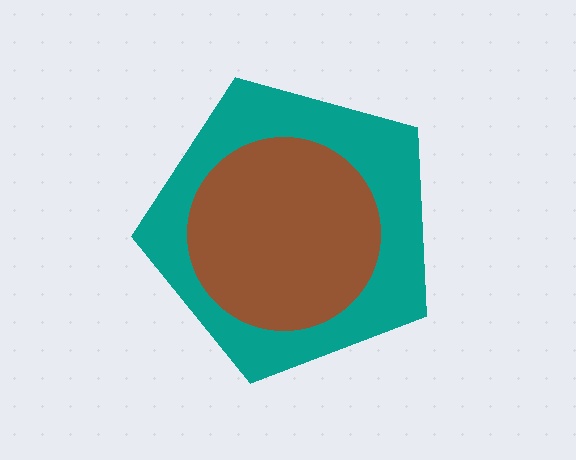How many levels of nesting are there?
2.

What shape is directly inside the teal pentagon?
The brown circle.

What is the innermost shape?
The brown circle.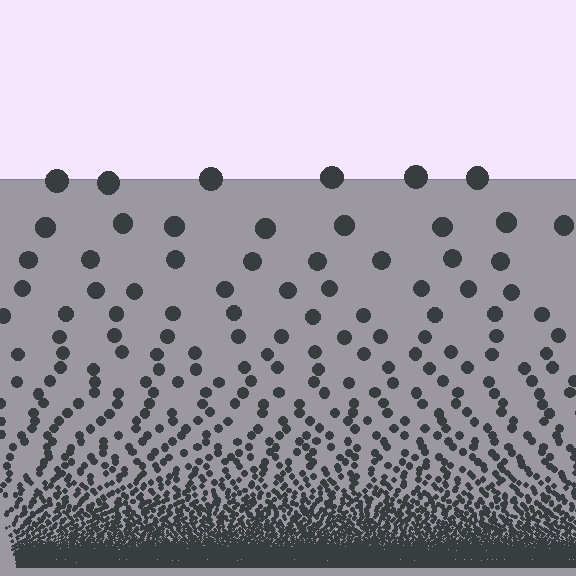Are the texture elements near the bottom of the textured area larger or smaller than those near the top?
Smaller. The gradient is inverted — elements near the bottom are smaller and denser.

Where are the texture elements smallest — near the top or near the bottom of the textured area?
Near the bottom.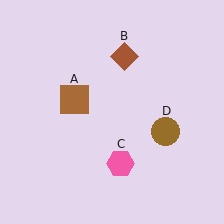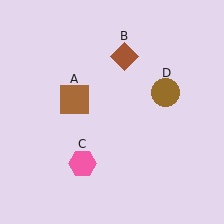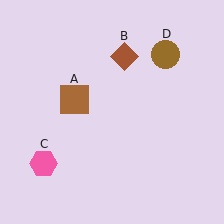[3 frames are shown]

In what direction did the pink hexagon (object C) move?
The pink hexagon (object C) moved left.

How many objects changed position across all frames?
2 objects changed position: pink hexagon (object C), brown circle (object D).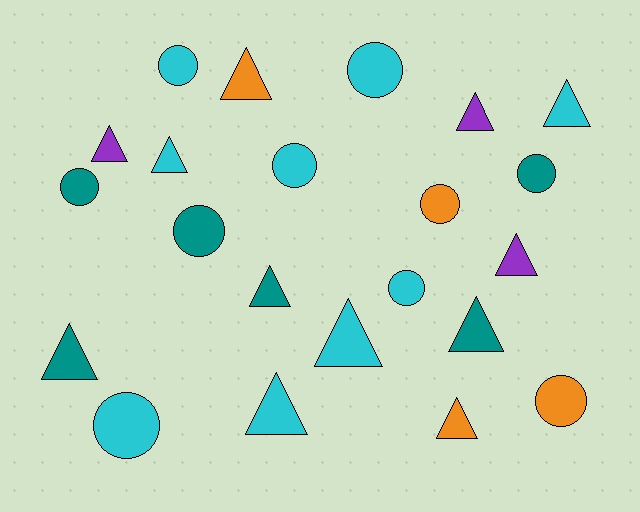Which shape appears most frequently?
Triangle, with 12 objects.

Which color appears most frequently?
Cyan, with 9 objects.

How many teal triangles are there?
There are 3 teal triangles.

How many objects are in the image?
There are 22 objects.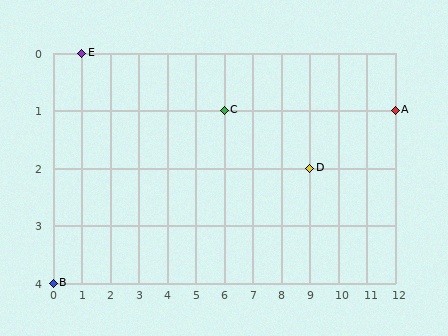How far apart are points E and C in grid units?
Points E and C are 5 columns and 1 row apart (about 5.1 grid units diagonally).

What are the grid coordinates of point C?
Point C is at grid coordinates (6, 1).